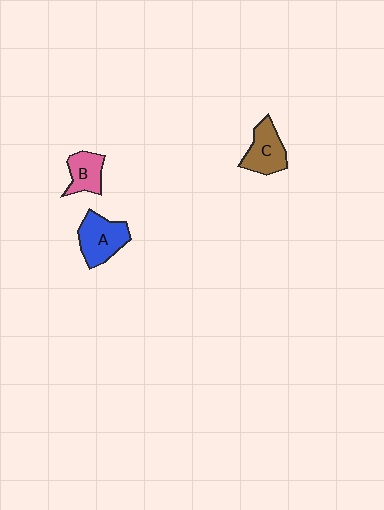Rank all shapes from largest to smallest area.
From largest to smallest: A (blue), C (brown), B (pink).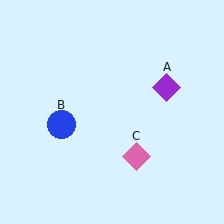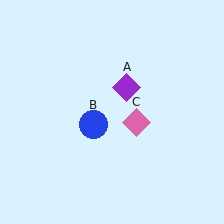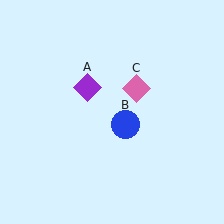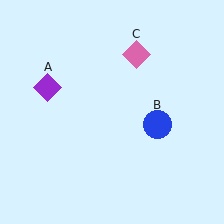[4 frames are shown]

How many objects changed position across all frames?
3 objects changed position: purple diamond (object A), blue circle (object B), pink diamond (object C).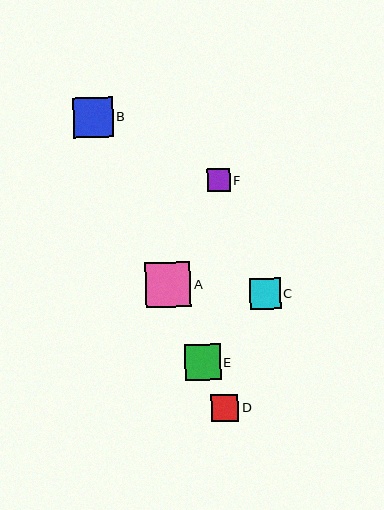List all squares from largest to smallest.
From largest to smallest: A, B, E, C, D, F.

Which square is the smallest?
Square F is the smallest with a size of approximately 22 pixels.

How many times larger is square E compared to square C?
Square E is approximately 1.2 times the size of square C.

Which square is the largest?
Square A is the largest with a size of approximately 45 pixels.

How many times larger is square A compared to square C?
Square A is approximately 1.5 times the size of square C.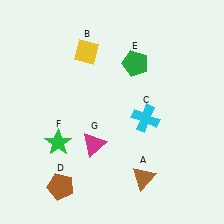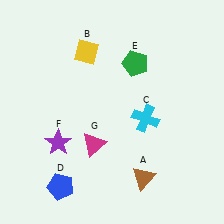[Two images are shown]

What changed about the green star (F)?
In Image 1, F is green. In Image 2, it changed to purple.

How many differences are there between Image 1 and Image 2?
There are 2 differences between the two images.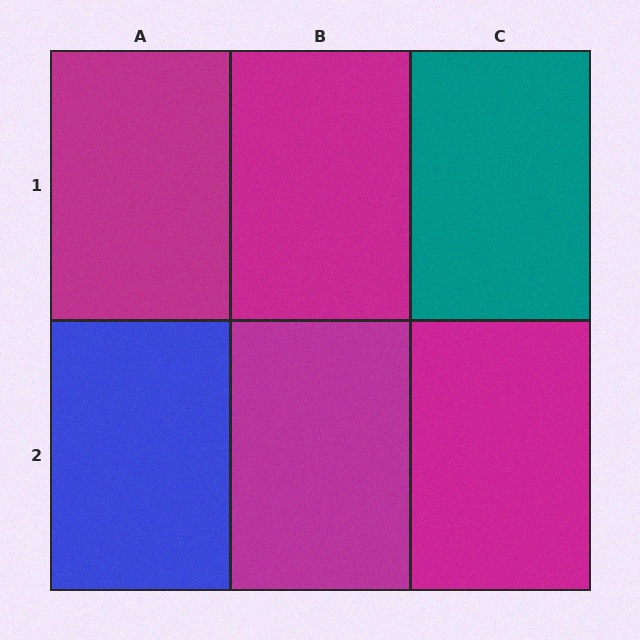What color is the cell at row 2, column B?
Magenta.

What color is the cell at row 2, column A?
Blue.